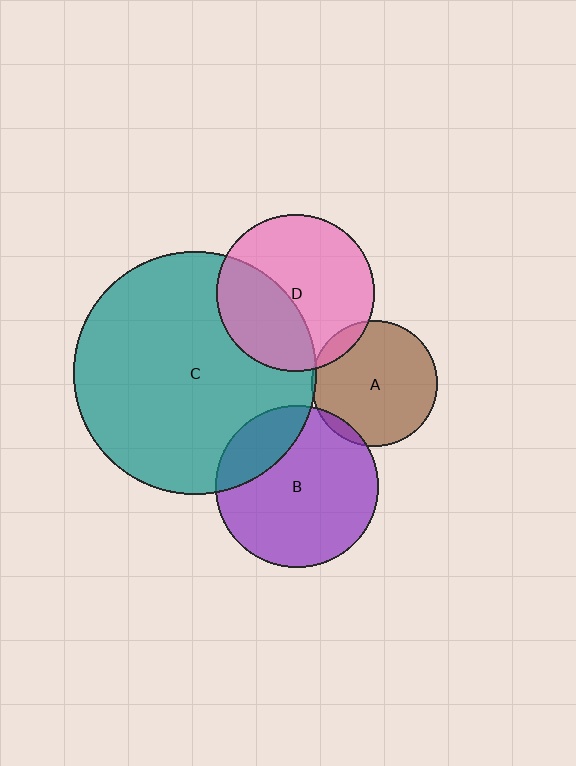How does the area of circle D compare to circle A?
Approximately 1.6 times.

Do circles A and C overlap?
Yes.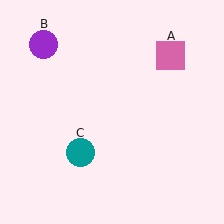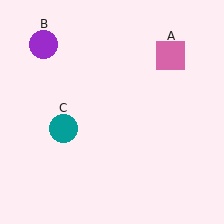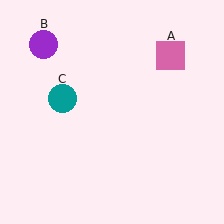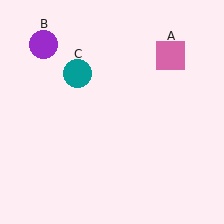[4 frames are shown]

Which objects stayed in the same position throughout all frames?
Pink square (object A) and purple circle (object B) remained stationary.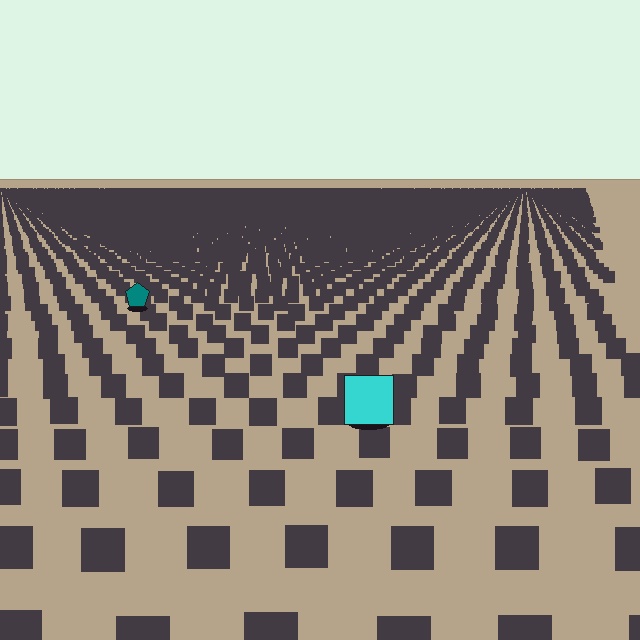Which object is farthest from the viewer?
The teal pentagon is farthest from the viewer. It appears smaller and the ground texture around it is denser.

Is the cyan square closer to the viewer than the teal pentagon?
Yes. The cyan square is closer — you can tell from the texture gradient: the ground texture is coarser near it.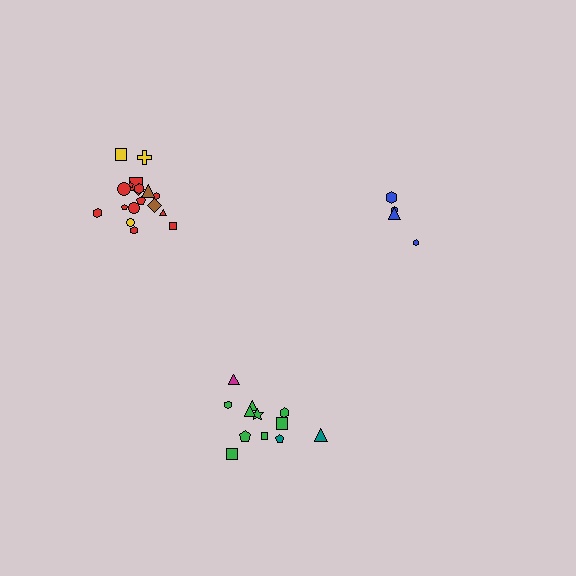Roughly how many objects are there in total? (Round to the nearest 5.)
Roughly 35 objects in total.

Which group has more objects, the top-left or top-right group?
The top-left group.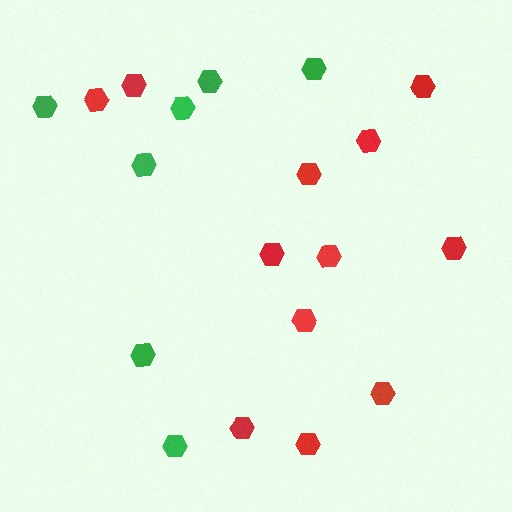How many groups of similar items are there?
There are 2 groups: one group of green hexagons (7) and one group of red hexagons (12).